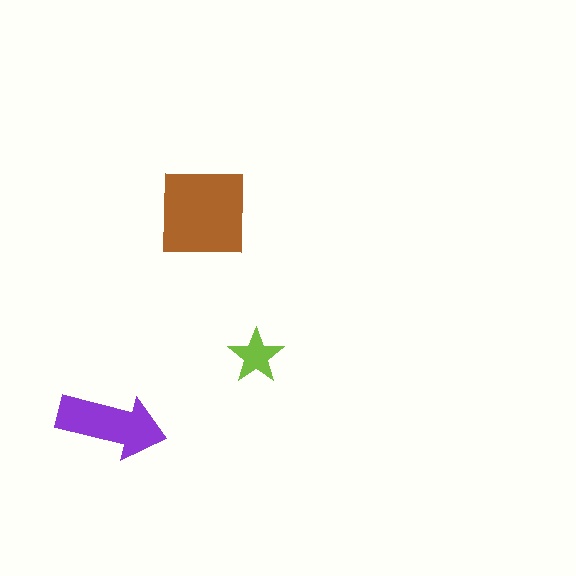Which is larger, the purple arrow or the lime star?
The purple arrow.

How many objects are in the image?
There are 3 objects in the image.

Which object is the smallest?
The lime star.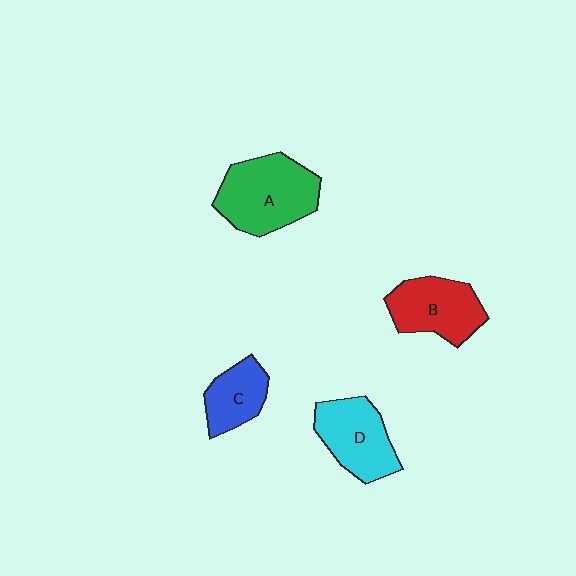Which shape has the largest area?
Shape A (green).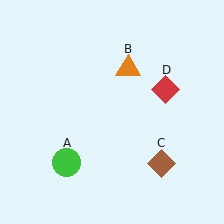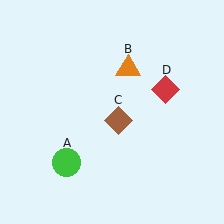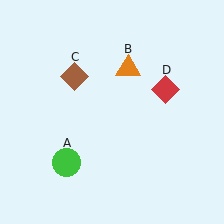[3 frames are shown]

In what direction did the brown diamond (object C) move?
The brown diamond (object C) moved up and to the left.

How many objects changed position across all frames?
1 object changed position: brown diamond (object C).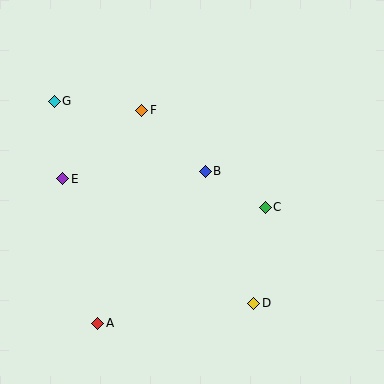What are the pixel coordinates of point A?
Point A is at (98, 323).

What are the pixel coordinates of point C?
Point C is at (265, 207).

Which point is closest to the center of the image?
Point B at (205, 171) is closest to the center.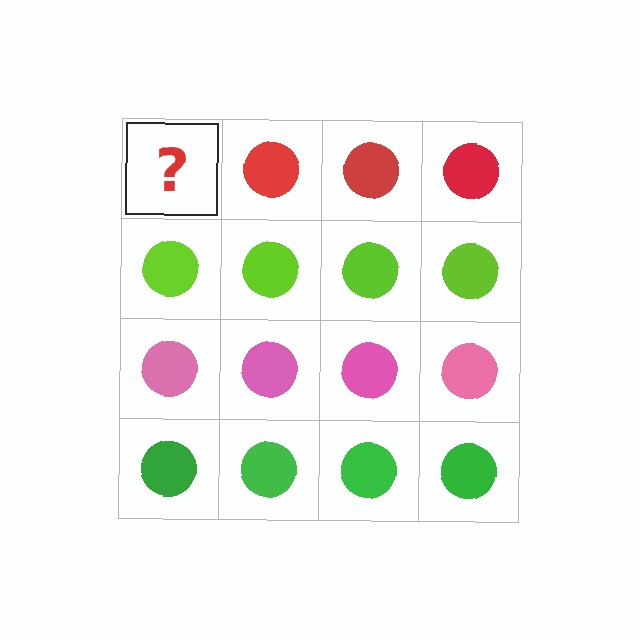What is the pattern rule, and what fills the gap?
The rule is that each row has a consistent color. The gap should be filled with a red circle.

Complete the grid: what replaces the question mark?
The question mark should be replaced with a red circle.